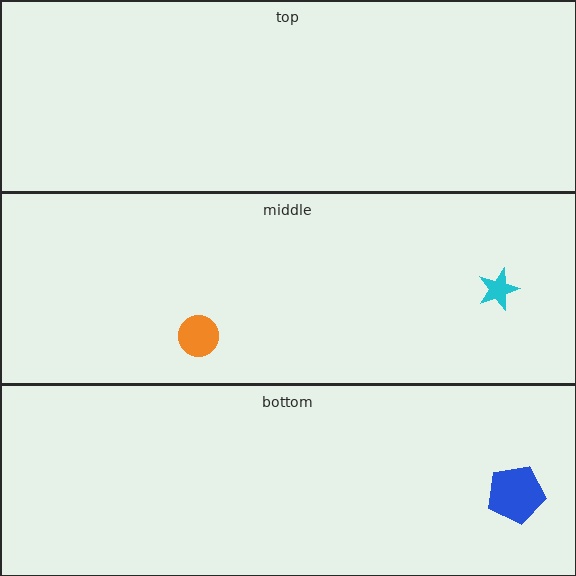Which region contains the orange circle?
The middle region.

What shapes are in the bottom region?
The blue pentagon.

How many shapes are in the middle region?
2.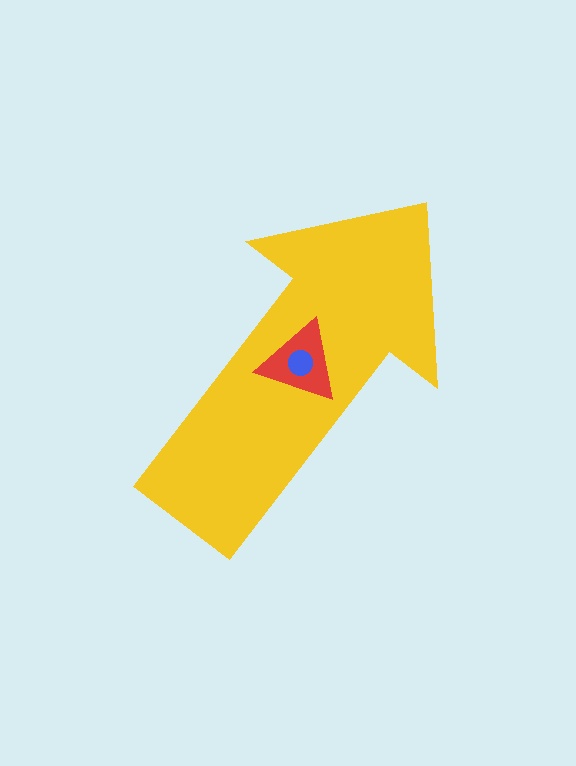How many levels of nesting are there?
3.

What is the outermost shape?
The yellow arrow.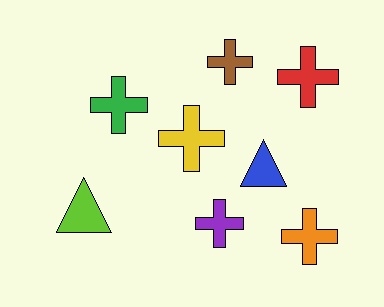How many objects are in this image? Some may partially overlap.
There are 8 objects.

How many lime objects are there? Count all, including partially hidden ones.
There is 1 lime object.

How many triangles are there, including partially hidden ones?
There are 2 triangles.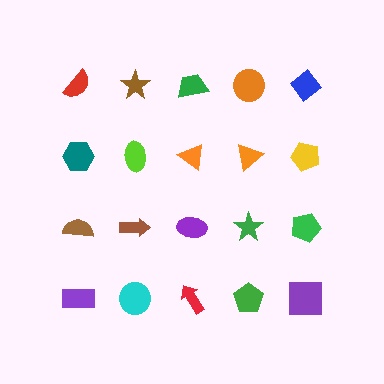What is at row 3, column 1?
A brown semicircle.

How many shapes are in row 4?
5 shapes.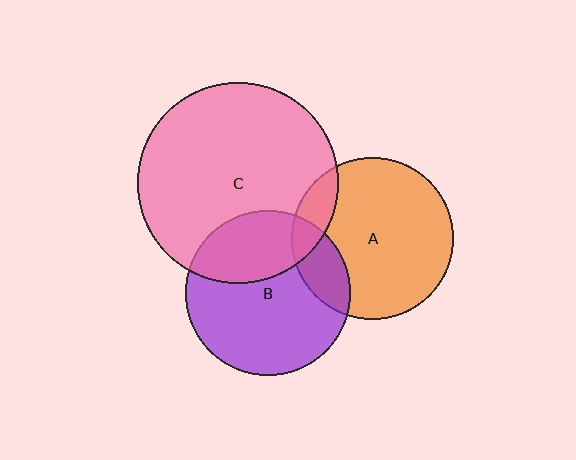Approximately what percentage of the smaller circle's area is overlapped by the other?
Approximately 30%.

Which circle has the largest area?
Circle C (pink).